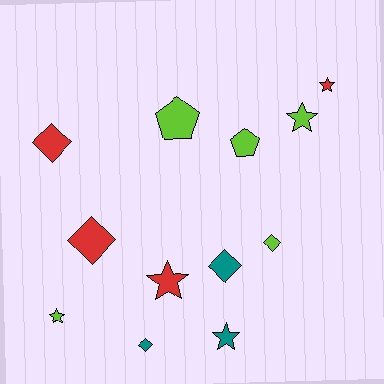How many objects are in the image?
There are 12 objects.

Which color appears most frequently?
Lime, with 5 objects.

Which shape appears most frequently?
Diamond, with 5 objects.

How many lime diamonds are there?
There is 1 lime diamond.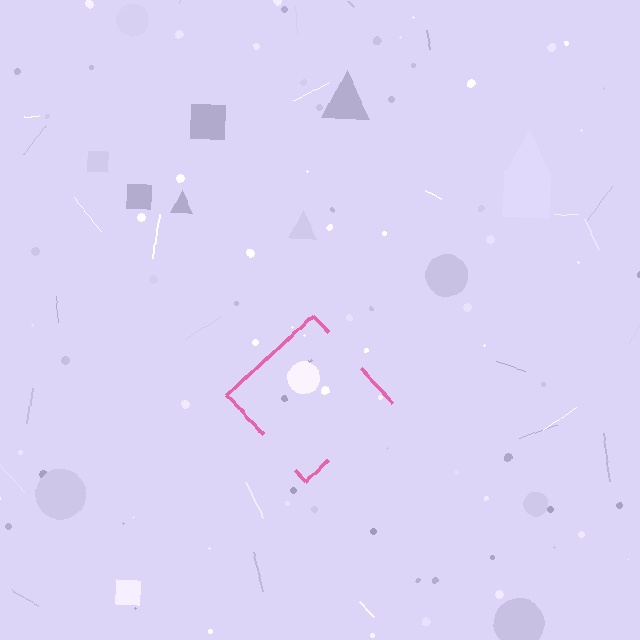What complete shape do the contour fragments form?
The contour fragments form a diamond.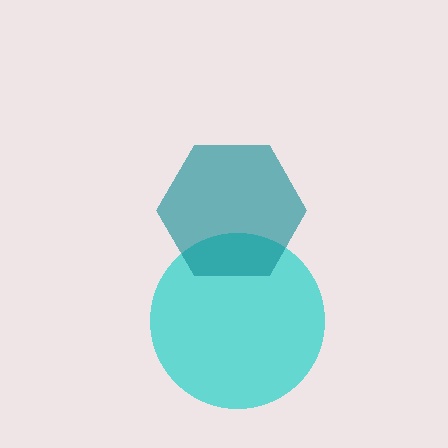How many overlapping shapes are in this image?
There are 2 overlapping shapes in the image.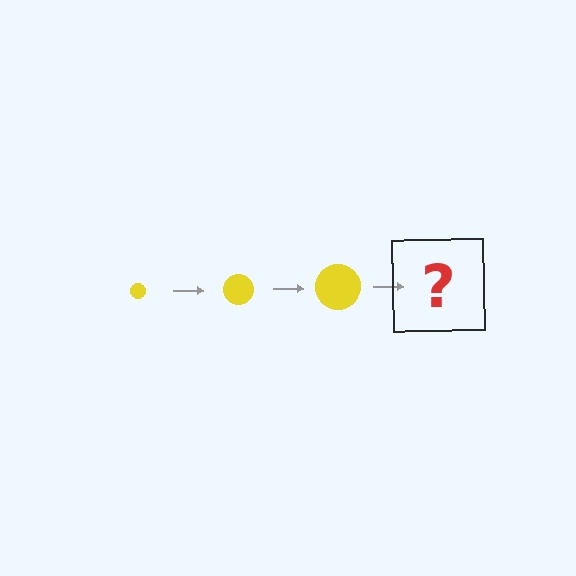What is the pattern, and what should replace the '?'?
The pattern is that the circle gets progressively larger each step. The '?' should be a yellow circle, larger than the previous one.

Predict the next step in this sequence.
The next step is a yellow circle, larger than the previous one.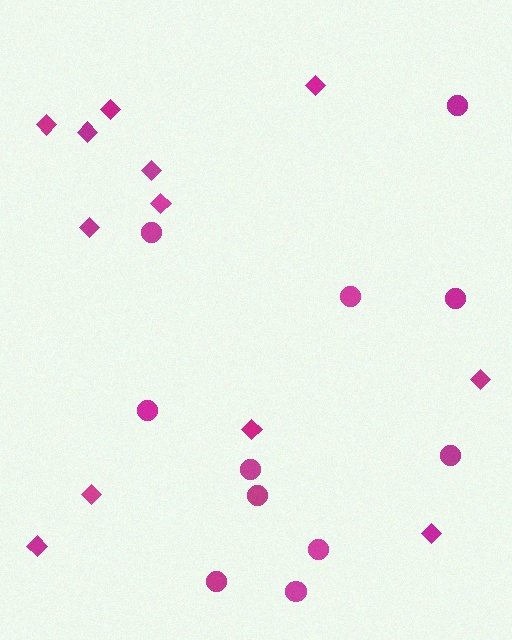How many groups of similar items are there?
There are 2 groups: one group of circles (11) and one group of diamonds (12).